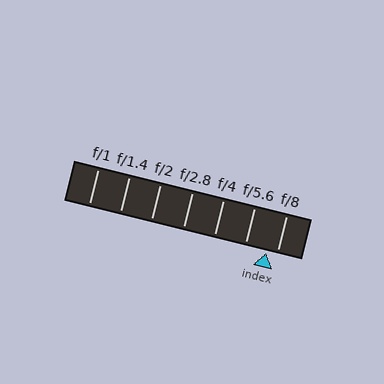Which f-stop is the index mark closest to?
The index mark is closest to f/8.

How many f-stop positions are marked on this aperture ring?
There are 7 f-stop positions marked.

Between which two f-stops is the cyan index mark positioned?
The index mark is between f/5.6 and f/8.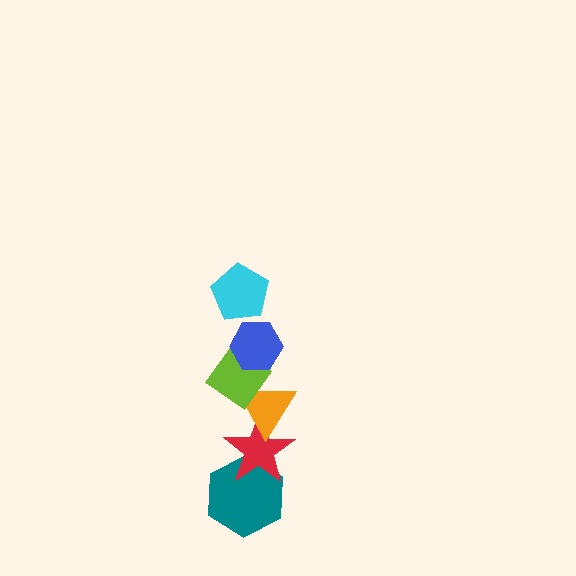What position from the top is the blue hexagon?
The blue hexagon is 2nd from the top.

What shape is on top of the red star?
The orange triangle is on top of the red star.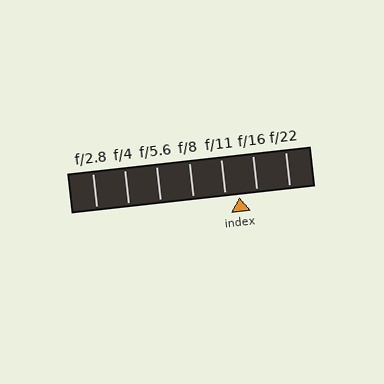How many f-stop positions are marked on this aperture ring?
There are 7 f-stop positions marked.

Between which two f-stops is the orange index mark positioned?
The index mark is between f/11 and f/16.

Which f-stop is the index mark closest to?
The index mark is closest to f/11.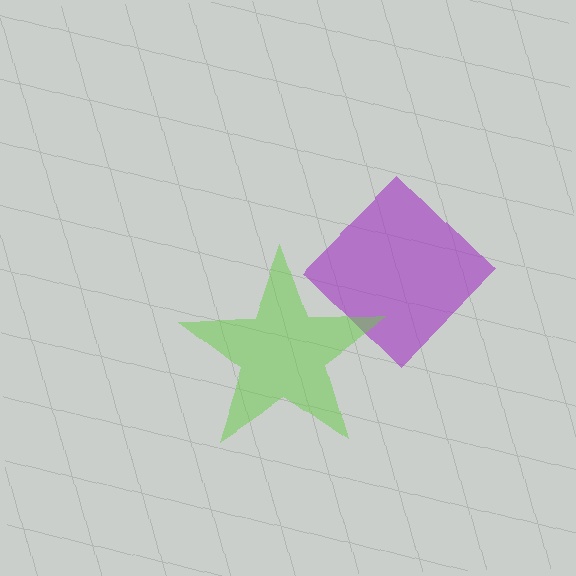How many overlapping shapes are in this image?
There are 2 overlapping shapes in the image.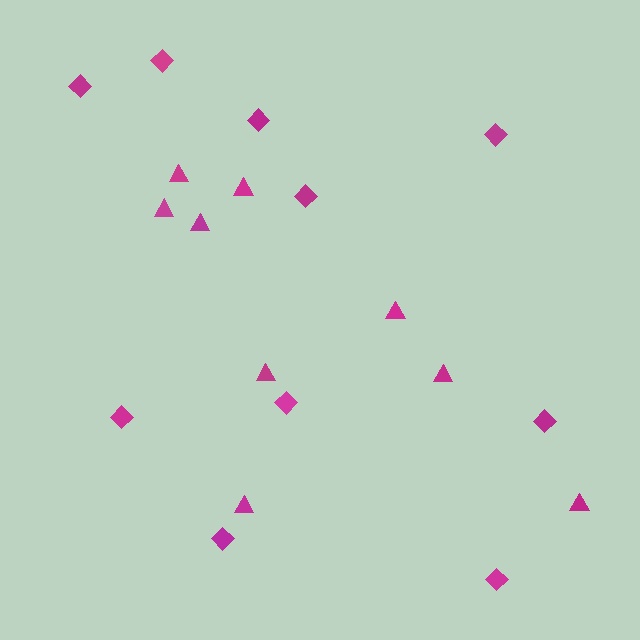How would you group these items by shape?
There are 2 groups: one group of triangles (9) and one group of diamonds (10).